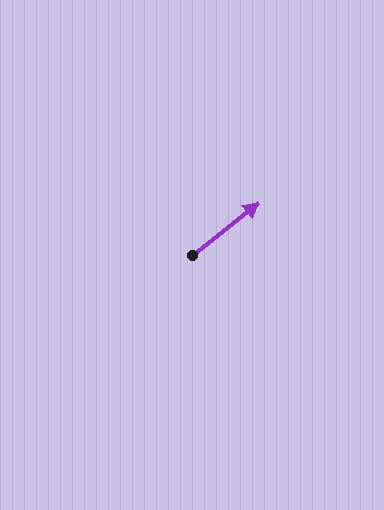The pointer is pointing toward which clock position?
Roughly 2 o'clock.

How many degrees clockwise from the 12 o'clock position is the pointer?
Approximately 52 degrees.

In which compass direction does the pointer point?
Northeast.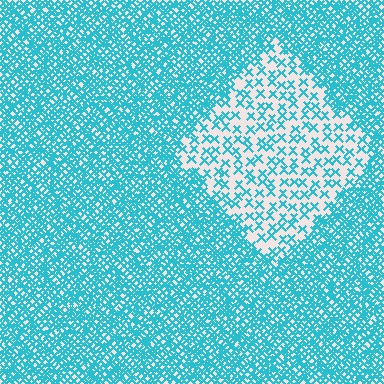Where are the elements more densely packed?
The elements are more densely packed outside the diamond boundary.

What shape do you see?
I see a diamond.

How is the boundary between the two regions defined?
The boundary is defined by a change in element density (approximately 2.9x ratio). All elements are the same color, size, and shape.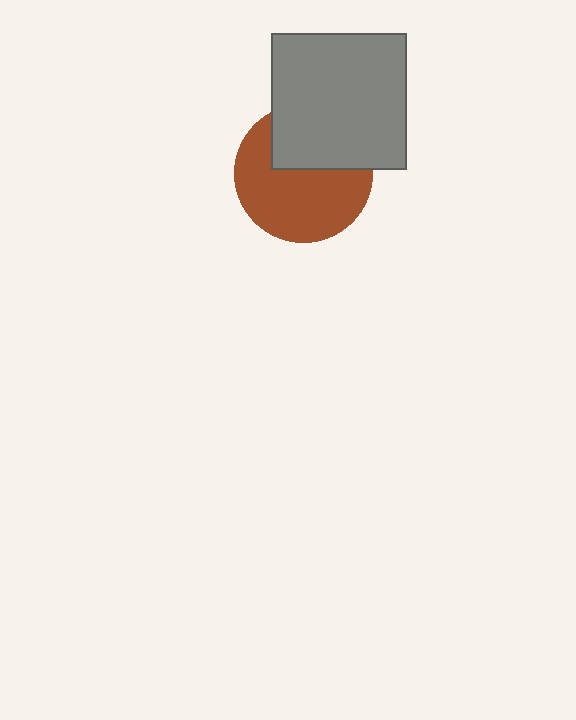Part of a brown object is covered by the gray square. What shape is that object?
It is a circle.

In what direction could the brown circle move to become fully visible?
The brown circle could move down. That would shift it out from behind the gray square entirely.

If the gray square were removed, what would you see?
You would see the complete brown circle.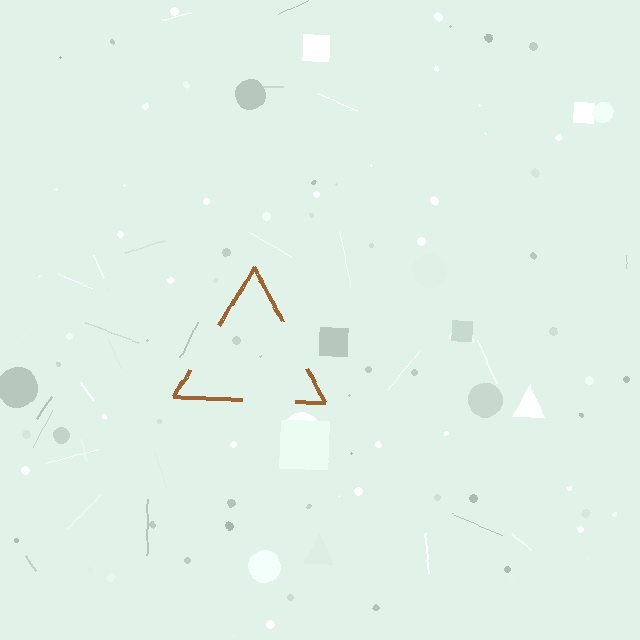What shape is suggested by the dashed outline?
The dashed outline suggests a triangle.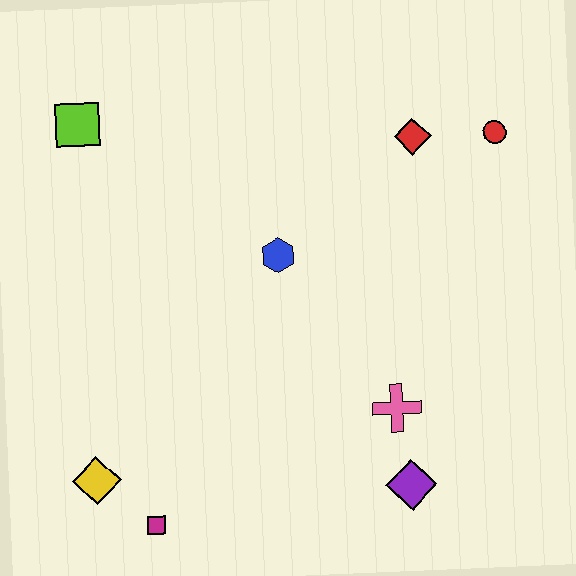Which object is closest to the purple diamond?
The pink cross is closest to the purple diamond.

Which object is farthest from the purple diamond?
The lime square is farthest from the purple diamond.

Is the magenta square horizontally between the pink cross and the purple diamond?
No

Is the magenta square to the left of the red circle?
Yes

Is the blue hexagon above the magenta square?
Yes